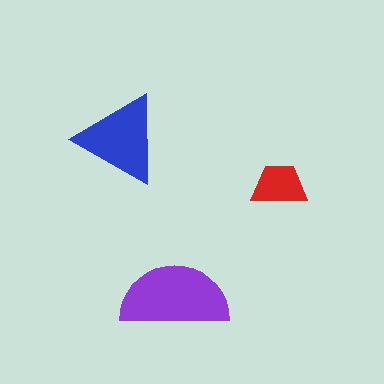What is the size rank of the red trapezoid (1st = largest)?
3rd.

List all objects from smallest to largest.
The red trapezoid, the blue triangle, the purple semicircle.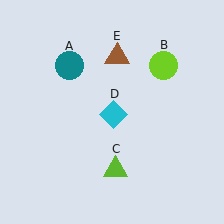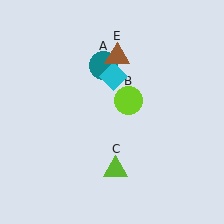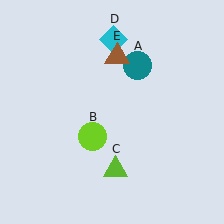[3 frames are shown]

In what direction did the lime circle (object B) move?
The lime circle (object B) moved down and to the left.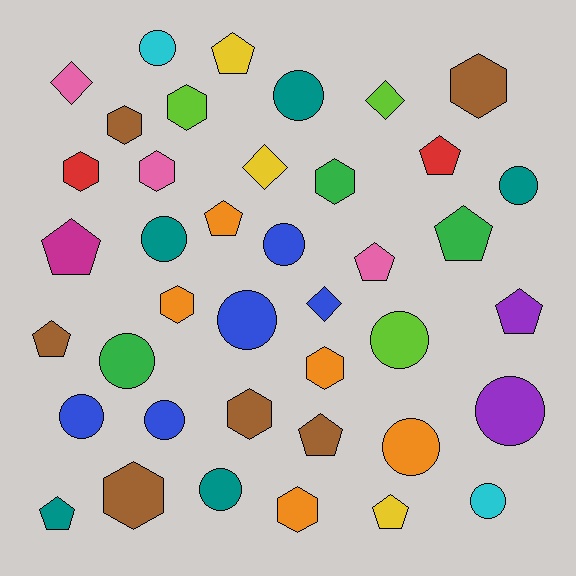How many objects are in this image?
There are 40 objects.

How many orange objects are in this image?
There are 5 orange objects.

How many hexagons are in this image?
There are 11 hexagons.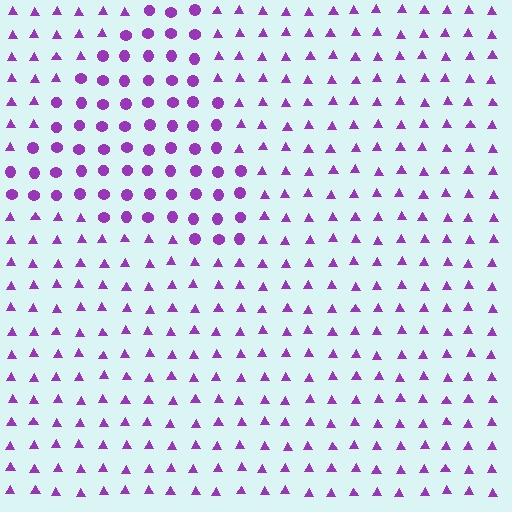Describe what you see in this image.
The image is filled with small purple elements arranged in a uniform grid. A triangle-shaped region contains circles, while the surrounding area contains triangles. The boundary is defined purely by the change in element shape.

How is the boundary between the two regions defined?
The boundary is defined by a change in element shape: circles inside vs. triangles outside. All elements share the same color and spacing.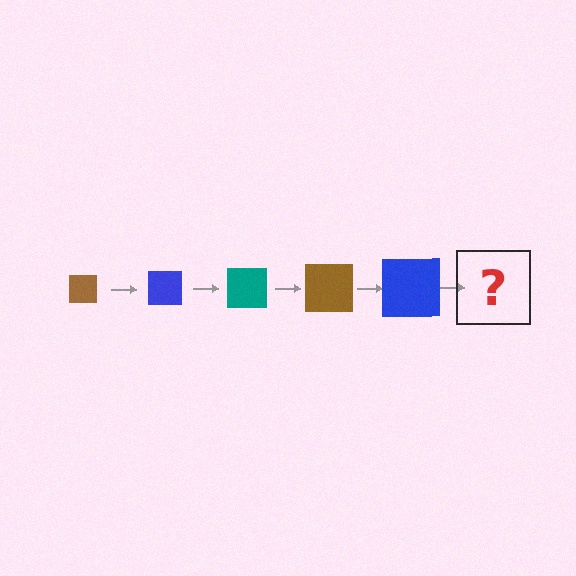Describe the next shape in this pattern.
It should be a teal square, larger than the previous one.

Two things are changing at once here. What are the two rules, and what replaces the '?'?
The two rules are that the square grows larger each step and the color cycles through brown, blue, and teal. The '?' should be a teal square, larger than the previous one.